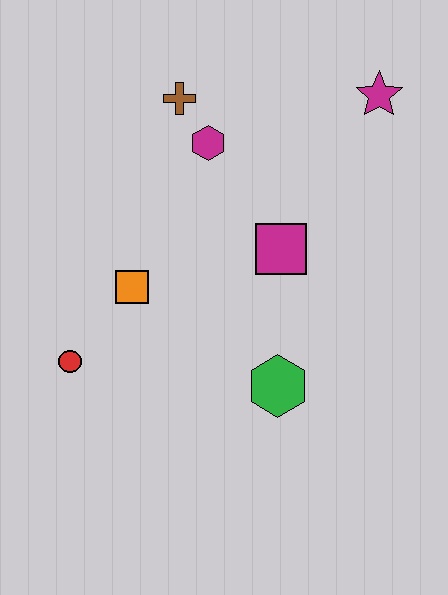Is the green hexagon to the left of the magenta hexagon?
No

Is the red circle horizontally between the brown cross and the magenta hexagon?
No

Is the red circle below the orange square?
Yes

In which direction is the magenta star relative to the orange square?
The magenta star is to the right of the orange square.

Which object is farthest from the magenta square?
The red circle is farthest from the magenta square.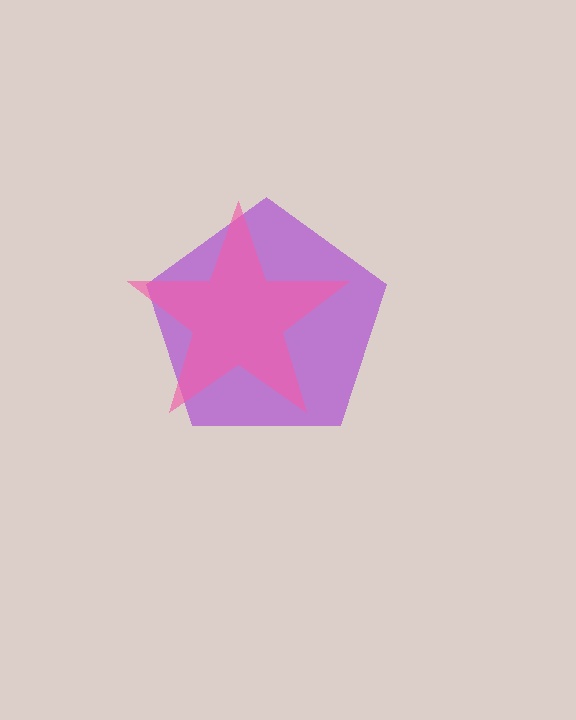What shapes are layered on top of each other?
The layered shapes are: a purple pentagon, a pink star.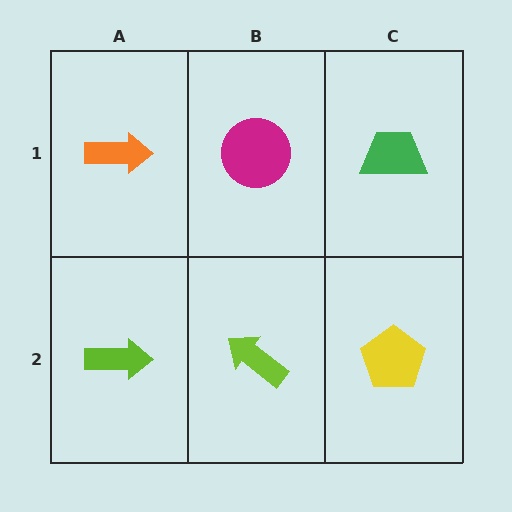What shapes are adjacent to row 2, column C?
A green trapezoid (row 1, column C), a lime arrow (row 2, column B).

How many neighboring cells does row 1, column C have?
2.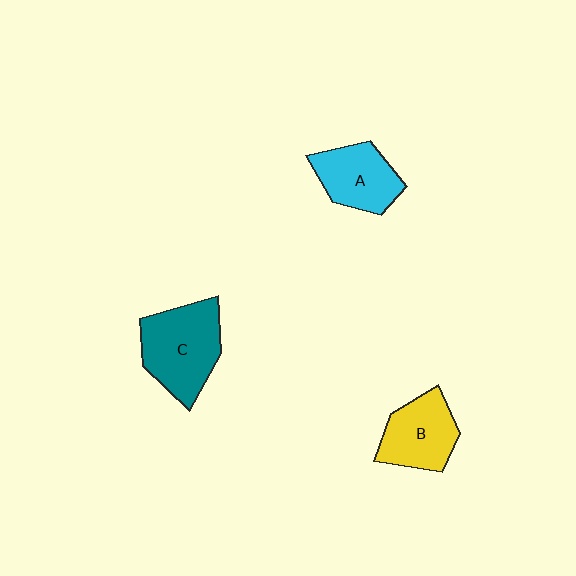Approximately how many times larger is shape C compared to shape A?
Approximately 1.3 times.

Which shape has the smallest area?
Shape A (cyan).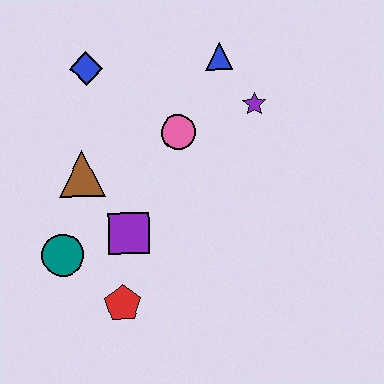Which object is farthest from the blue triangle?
The red pentagon is farthest from the blue triangle.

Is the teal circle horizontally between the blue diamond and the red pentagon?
No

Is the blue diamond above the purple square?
Yes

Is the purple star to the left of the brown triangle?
No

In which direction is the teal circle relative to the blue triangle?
The teal circle is below the blue triangle.